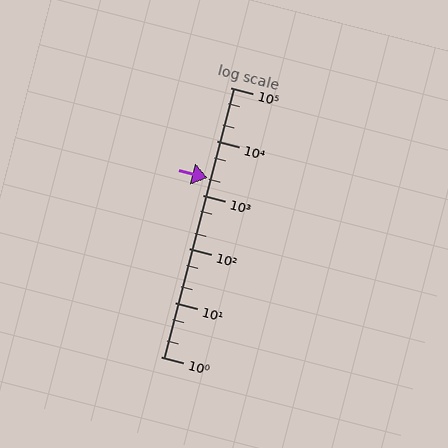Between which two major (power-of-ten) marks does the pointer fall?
The pointer is between 1000 and 10000.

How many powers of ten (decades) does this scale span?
The scale spans 5 decades, from 1 to 100000.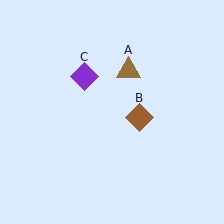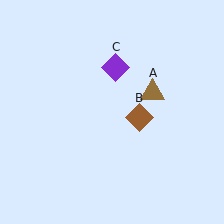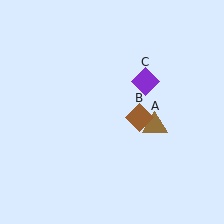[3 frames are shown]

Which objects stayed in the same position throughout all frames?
Brown diamond (object B) remained stationary.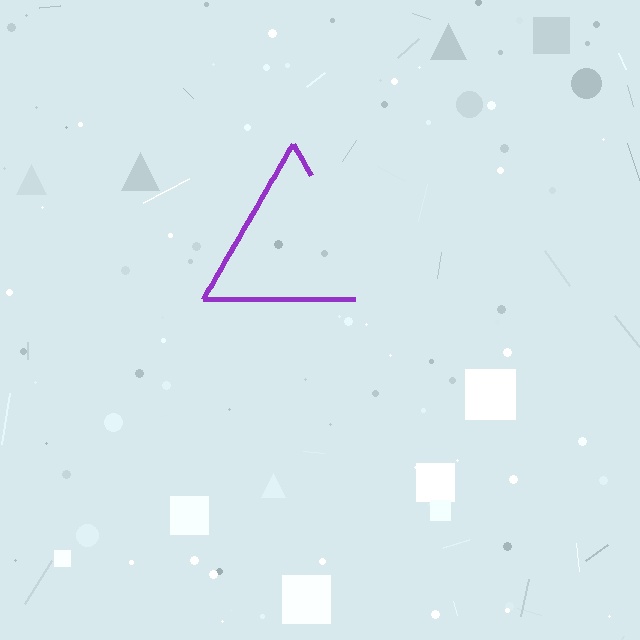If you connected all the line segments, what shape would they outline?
They would outline a triangle.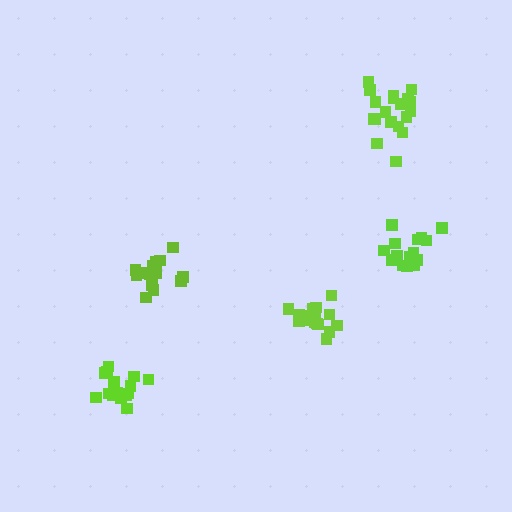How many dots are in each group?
Group 1: 15 dots, Group 2: 16 dots, Group 3: 19 dots, Group 4: 18 dots, Group 5: 19 dots (87 total).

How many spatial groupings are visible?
There are 5 spatial groupings.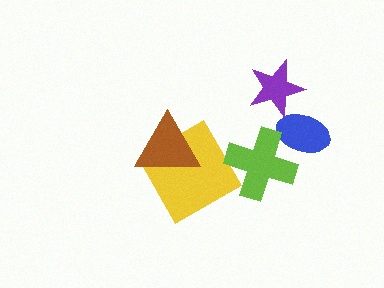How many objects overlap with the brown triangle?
1 object overlaps with the brown triangle.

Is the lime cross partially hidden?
No, no other shape covers it.